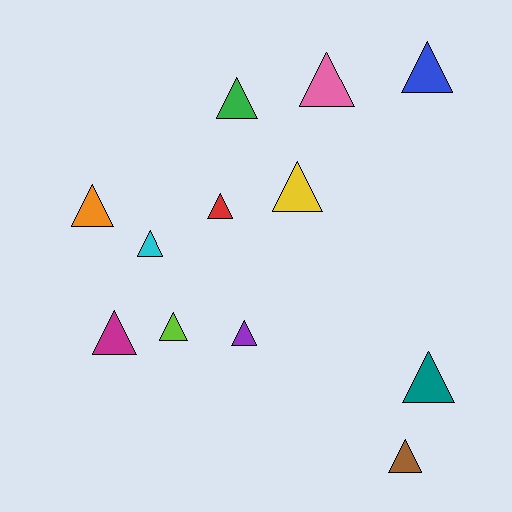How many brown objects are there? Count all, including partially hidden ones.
There is 1 brown object.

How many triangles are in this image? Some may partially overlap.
There are 12 triangles.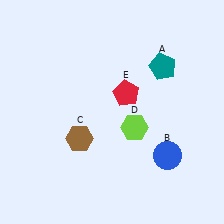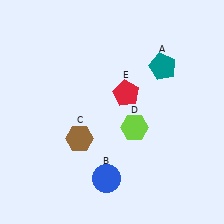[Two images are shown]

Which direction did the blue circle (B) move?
The blue circle (B) moved left.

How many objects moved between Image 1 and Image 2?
1 object moved between the two images.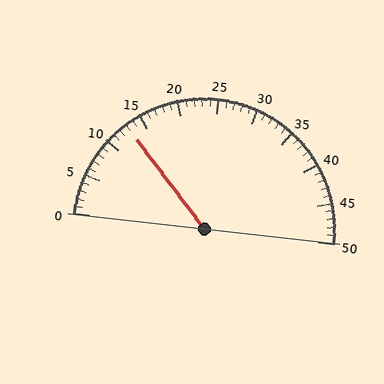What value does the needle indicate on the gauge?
The needle indicates approximately 13.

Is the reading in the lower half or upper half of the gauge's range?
The reading is in the lower half of the range (0 to 50).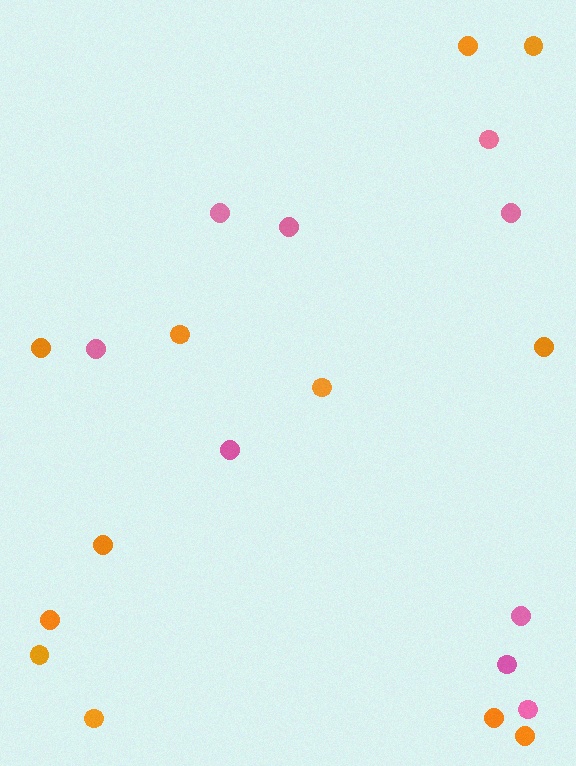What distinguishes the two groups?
There are 2 groups: one group of orange circles (12) and one group of pink circles (9).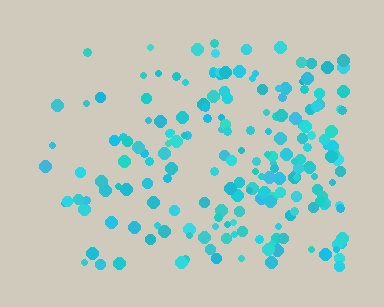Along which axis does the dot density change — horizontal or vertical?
Horizontal.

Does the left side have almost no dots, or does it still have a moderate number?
Still a moderate number, just noticeably fewer than the right.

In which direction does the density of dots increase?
From left to right, with the right side densest.